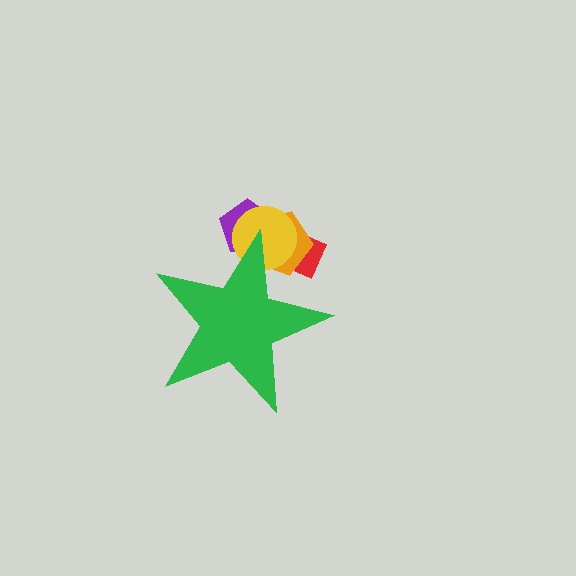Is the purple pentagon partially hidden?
Yes, the purple pentagon is partially hidden behind the green star.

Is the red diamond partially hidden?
Yes, the red diamond is partially hidden behind the green star.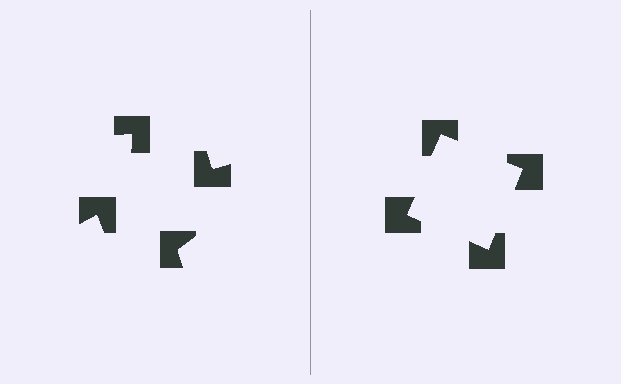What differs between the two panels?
The notched squares are positioned identically on both sides; only the wedge orientations differ. On the right they align to a square; on the left they are misaligned.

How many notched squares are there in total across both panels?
8 — 4 on each side.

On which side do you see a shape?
An illusory square appears on the right side. On the left side the wedge cuts are rotated, so no coherent shape forms.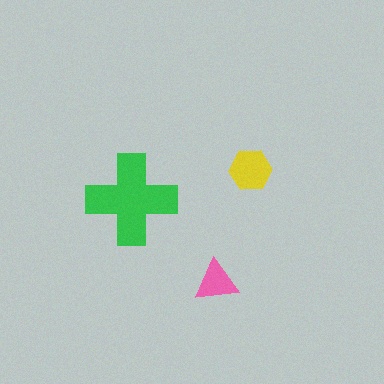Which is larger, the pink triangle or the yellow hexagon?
The yellow hexagon.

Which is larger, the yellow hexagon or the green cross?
The green cross.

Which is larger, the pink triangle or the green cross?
The green cross.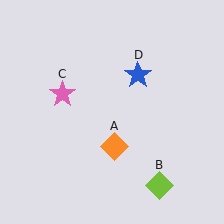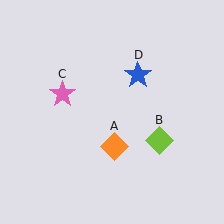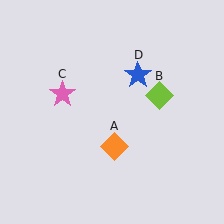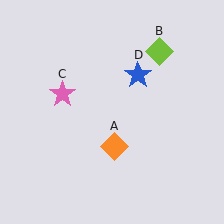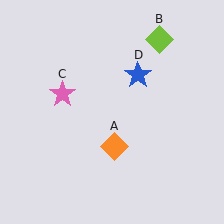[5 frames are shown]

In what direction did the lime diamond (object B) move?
The lime diamond (object B) moved up.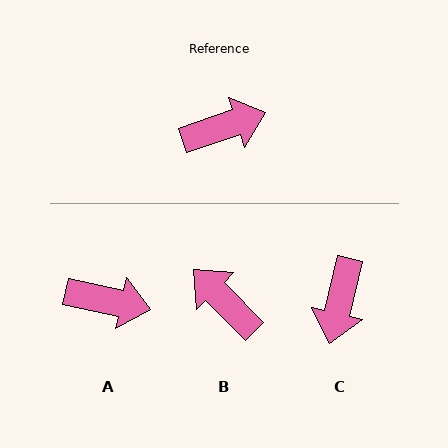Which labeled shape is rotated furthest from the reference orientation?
C, about 122 degrees away.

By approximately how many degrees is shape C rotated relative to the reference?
Approximately 122 degrees clockwise.